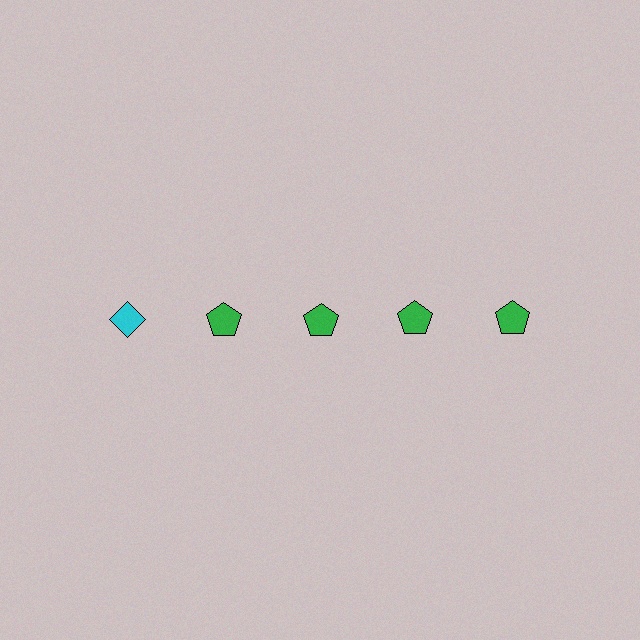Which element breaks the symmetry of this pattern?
The cyan diamond in the top row, leftmost column breaks the symmetry. All other shapes are green pentagons.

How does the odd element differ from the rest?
It differs in both color (cyan instead of green) and shape (diamond instead of pentagon).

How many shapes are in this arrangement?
There are 5 shapes arranged in a grid pattern.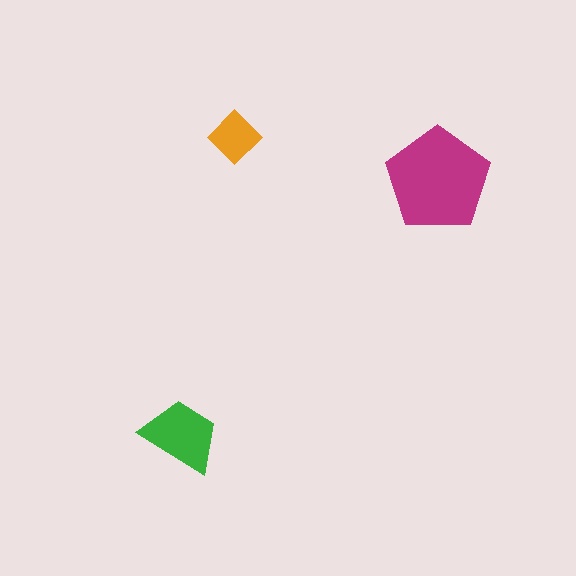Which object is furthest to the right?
The magenta pentagon is rightmost.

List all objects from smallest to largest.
The orange diamond, the green trapezoid, the magenta pentagon.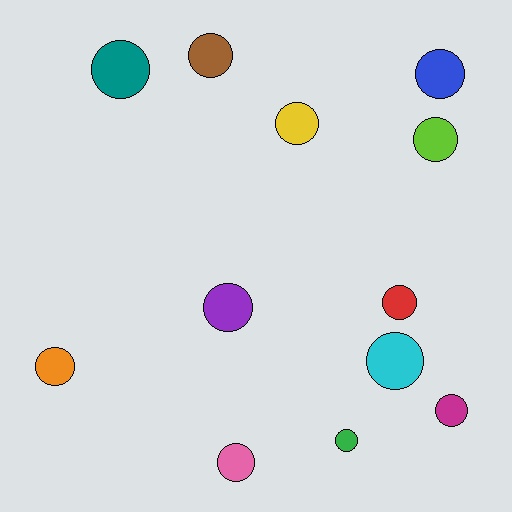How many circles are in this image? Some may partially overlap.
There are 12 circles.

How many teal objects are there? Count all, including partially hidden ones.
There is 1 teal object.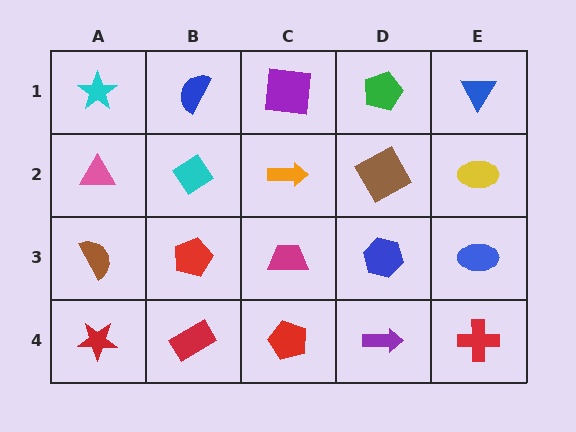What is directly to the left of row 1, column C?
A blue semicircle.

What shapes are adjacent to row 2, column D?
A green pentagon (row 1, column D), a blue hexagon (row 3, column D), an orange arrow (row 2, column C), a yellow ellipse (row 2, column E).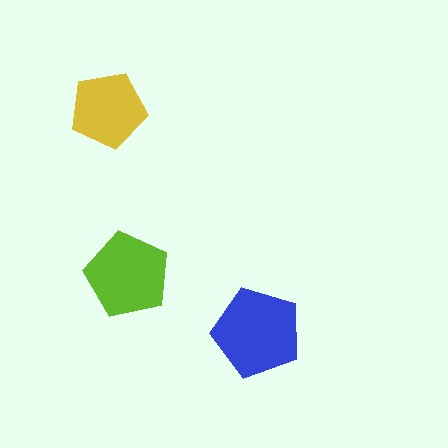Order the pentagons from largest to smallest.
the blue one, the lime one, the yellow one.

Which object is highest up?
The yellow pentagon is topmost.